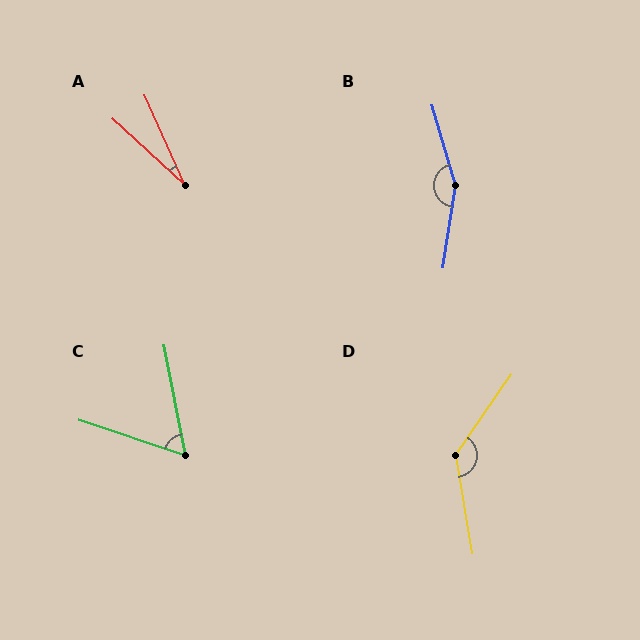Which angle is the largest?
B, at approximately 155 degrees.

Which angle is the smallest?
A, at approximately 23 degrees.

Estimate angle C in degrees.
Approximately 61 degrees.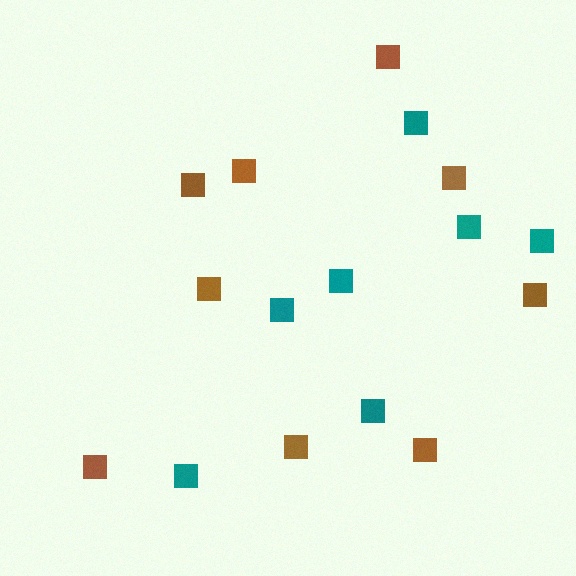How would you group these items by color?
There are 2 groups: one group of teal squares (7) and one group of brown squares (9).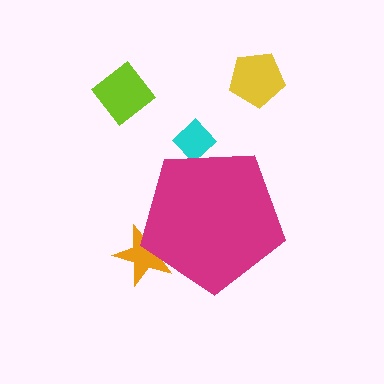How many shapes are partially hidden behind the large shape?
2 shapes are partially hidden.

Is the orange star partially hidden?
Yes, the orange star is partially hidden behind the magenta pentagon.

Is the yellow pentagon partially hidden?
No, the yellow pentagon is fully visible.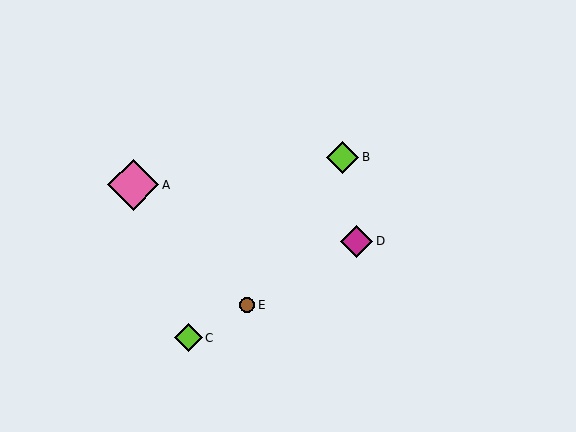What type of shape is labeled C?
Shape C is a lime diamond.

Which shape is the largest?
The pink diamond (labeled A) is the largest.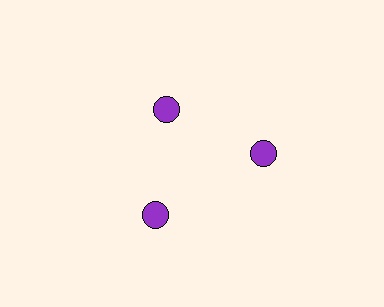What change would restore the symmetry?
The symmetry would be restored by moving it outward, back onto the ring so that all 3 circles sit at equal angles and equal distance from the center.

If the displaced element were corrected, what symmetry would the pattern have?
It would have 3-fold rotational symmetry — the pattern would map onto itself every 120 degrees.